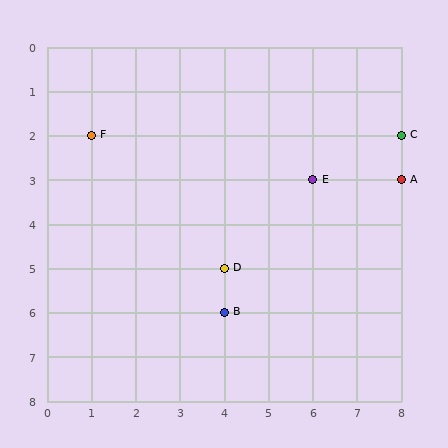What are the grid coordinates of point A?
Point A is at grid coordinates (8, 3).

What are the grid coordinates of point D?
Point D is at grid coordinates (4, 5).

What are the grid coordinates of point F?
Point F is at grid coordinates (1, 2).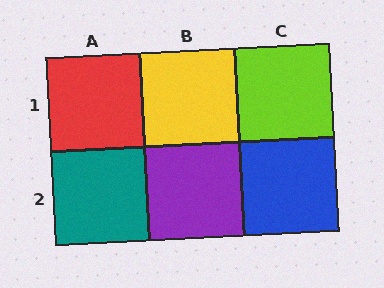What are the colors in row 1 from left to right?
Red, yellow, lime.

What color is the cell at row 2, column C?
Blue.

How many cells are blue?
1 cell is blue.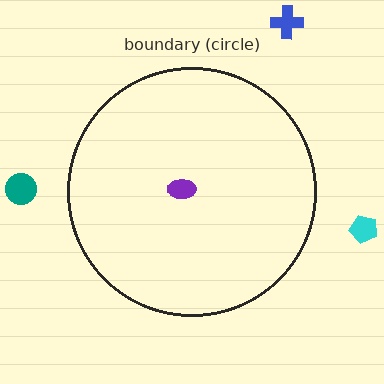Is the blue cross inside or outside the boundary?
Outside.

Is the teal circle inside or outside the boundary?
Outside.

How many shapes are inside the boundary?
1 inside, 3 outside.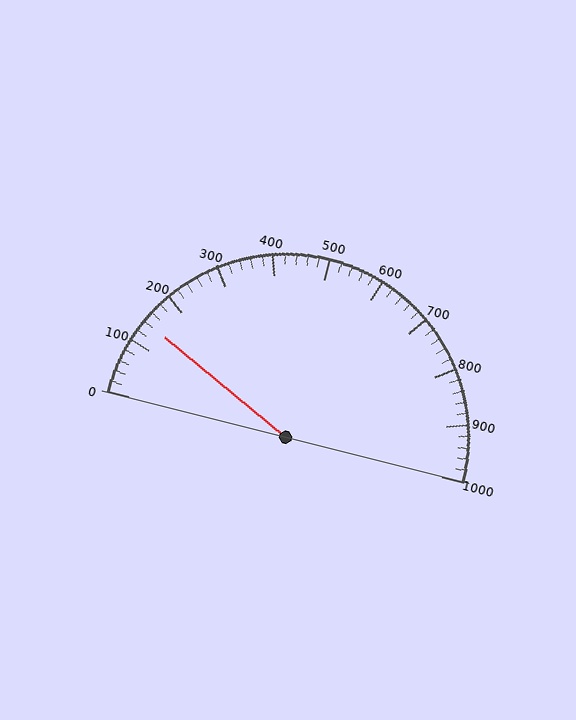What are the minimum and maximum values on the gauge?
The gauge ranges from 0 to 1000.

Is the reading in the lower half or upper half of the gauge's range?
The reading is in the lower half of the range (0 to 1000).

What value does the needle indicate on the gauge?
The needle indicates approximately 140.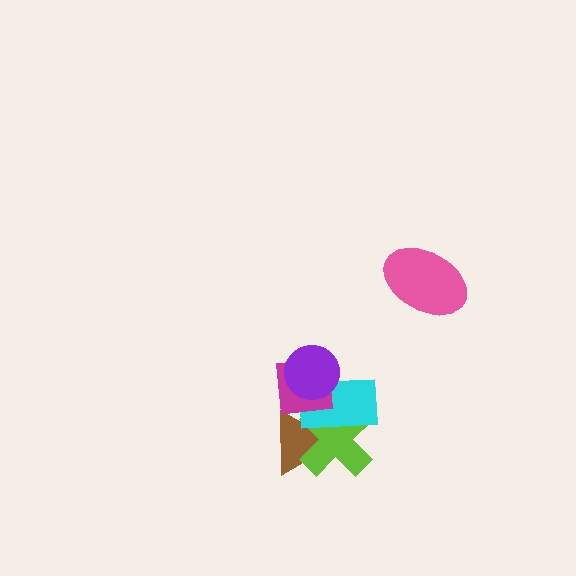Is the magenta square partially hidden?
Yes, it is partially covered by another shape.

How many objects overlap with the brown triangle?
3 objects overlap with the brown triangle.